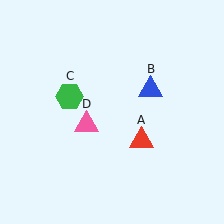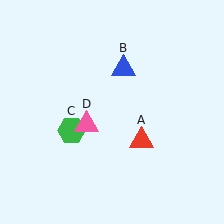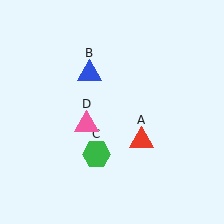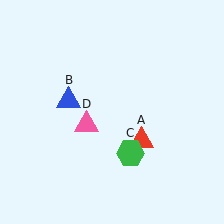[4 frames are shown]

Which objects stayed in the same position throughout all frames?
Red triangle (object A) and pink triangle (object D) remained stationary.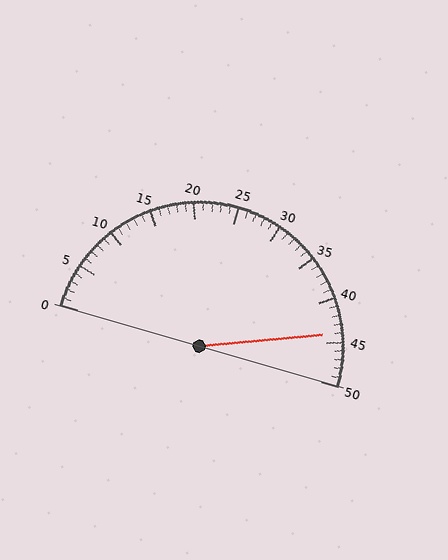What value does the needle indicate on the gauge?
The needle indicates approximately 44.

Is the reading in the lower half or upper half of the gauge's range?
The reading is in the upper half of the range (0 to 50).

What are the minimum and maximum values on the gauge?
The gauge ranges from 0 to 50.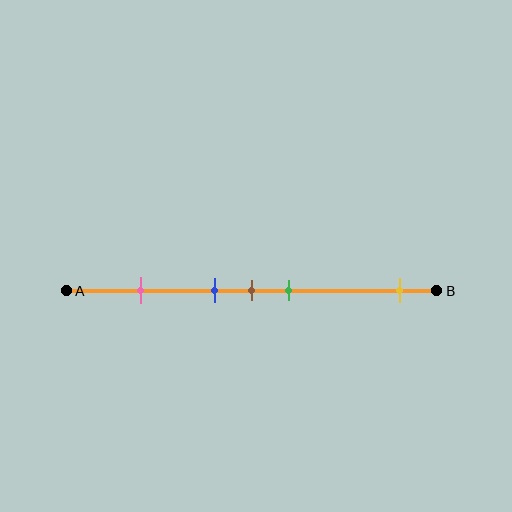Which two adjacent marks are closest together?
The blue and brown marks are the closest adjacent pair.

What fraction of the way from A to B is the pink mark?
The pink mark is approximately 20% (0.2) of the way from A to B.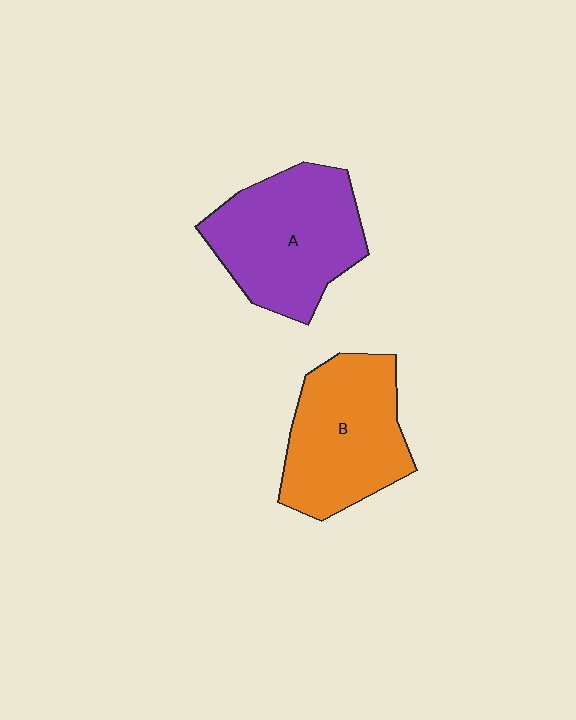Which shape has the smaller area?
Shape B (orange).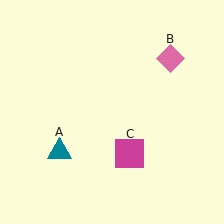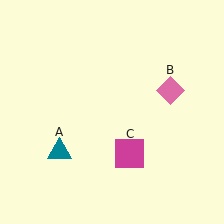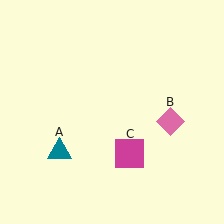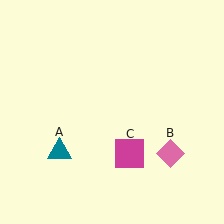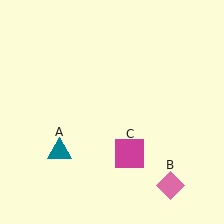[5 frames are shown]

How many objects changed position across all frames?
1 object changed position: pink diamond (object B).